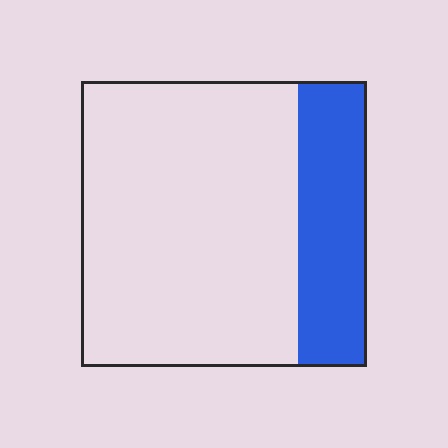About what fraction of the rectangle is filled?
About one quarter (1/4).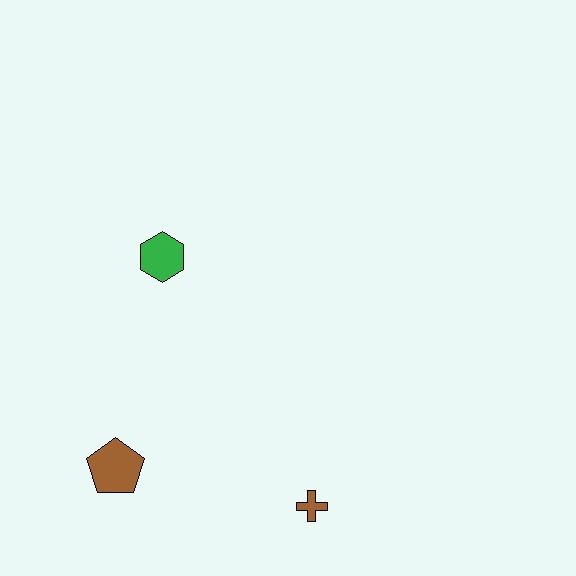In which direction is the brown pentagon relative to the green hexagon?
The brown pentagon is below the green hexagon.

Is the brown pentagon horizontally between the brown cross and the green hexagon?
No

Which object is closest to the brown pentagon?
The brown cross is closest to the brown pentagon.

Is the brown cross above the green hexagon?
No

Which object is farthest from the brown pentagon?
The green hexagon is farthest from the brown pentagon.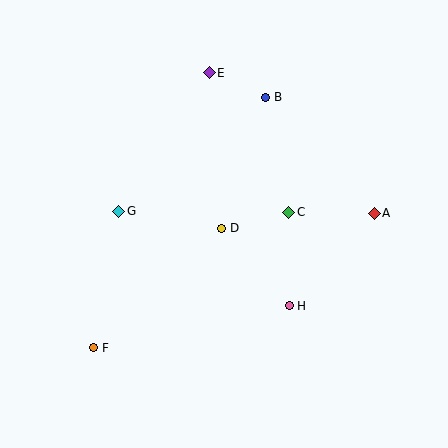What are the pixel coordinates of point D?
Point D is at (222, 228).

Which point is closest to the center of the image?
Point D at (222, 228) is closest to the center.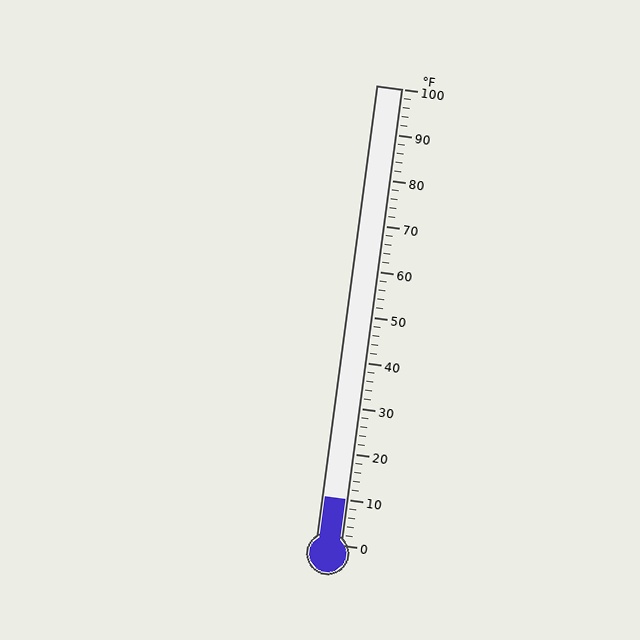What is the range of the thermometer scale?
The thermometer scale ranges from 0°F to 100°F.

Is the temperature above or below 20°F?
The temperature is below 20°F.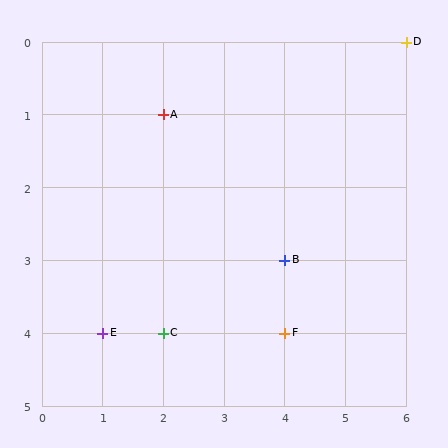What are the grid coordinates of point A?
Point A is at grid coordinates (2, 1).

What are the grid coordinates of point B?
Point B is at grid coordinates (4, 3).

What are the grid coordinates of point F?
Point F is at grid coordinates (4, 4).